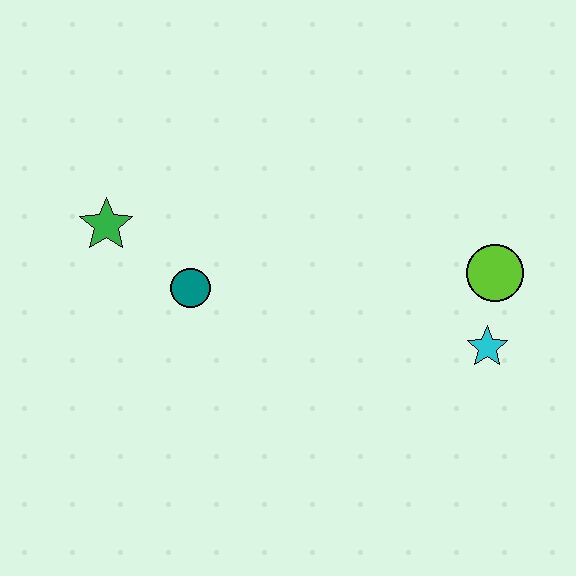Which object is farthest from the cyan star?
The green star is farthest from the cyan star.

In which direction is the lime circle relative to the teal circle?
The lime circle is to the right of the teal circle.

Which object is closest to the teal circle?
The green star is closest to the teal circle.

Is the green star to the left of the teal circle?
Yes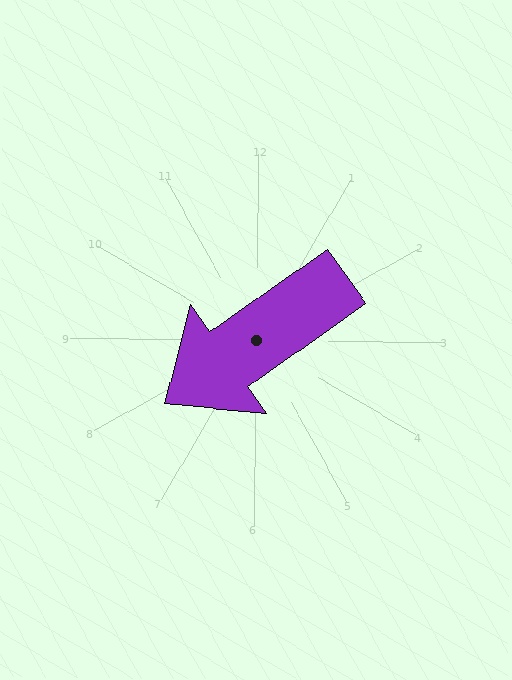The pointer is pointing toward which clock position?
Roughly 8 o'clock.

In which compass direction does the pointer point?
Southwest.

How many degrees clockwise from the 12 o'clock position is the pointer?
Approximately 234 degrees.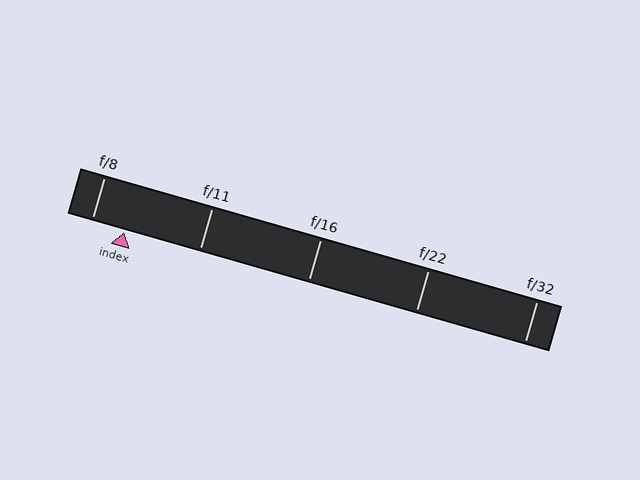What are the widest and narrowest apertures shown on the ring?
The widest aperture shown is f/8 and the narrowest is f/32.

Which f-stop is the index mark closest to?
The index mark is closest to f/8.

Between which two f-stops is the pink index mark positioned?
The index mark is between f/8 and f/11.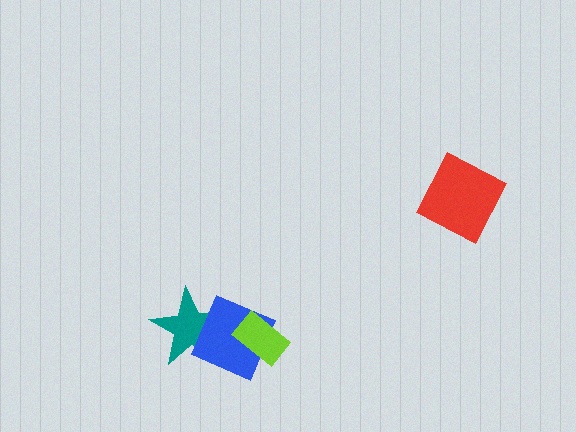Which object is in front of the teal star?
The blue diamond is in front of the teal star.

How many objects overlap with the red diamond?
0 objects overlap with the red diamond.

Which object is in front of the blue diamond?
The lime rectangle is in front of the blue diamond.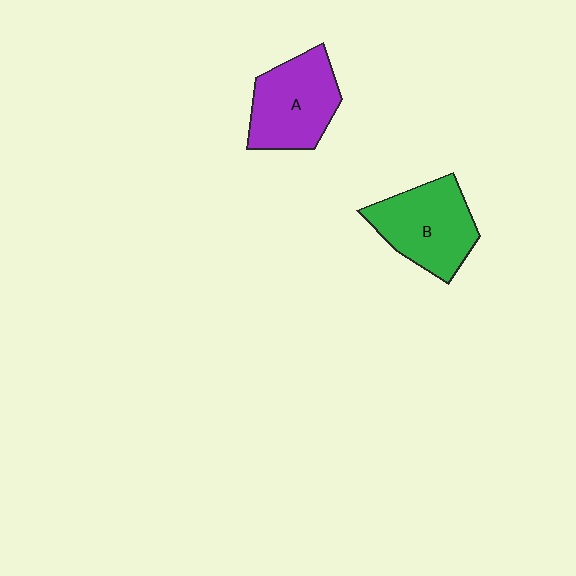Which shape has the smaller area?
Shape A (purple).